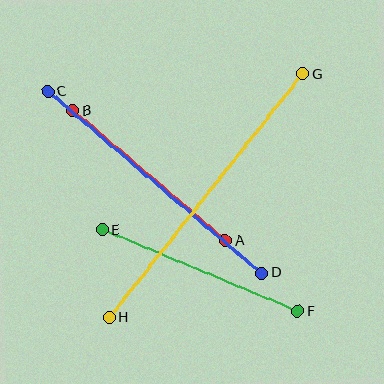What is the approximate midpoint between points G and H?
The midpoint is at approximately (206, 196) pixels.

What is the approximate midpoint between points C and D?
The midpoint is at approximately (155, 182) pixels.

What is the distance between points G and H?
The distance is approximately 311 pixels.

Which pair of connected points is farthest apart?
Points G and H are farthest apart.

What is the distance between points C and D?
The distance is approximately 280 pixels.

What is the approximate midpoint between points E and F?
The midpoint is at approximately (200, 270) pixels.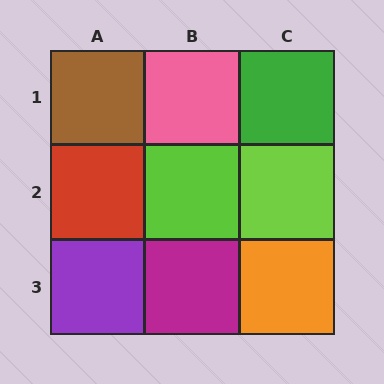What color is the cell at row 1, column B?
Pink.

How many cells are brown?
1 cell is brown.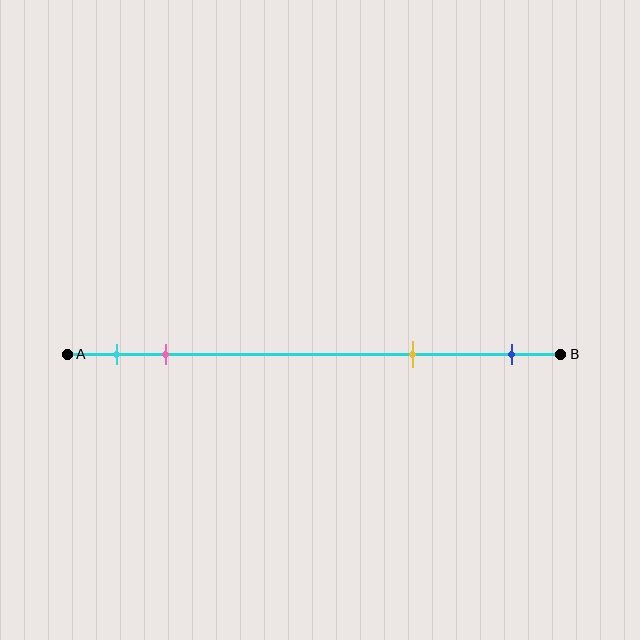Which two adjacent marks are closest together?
The cyan and pink marks are the closest adjacent pair.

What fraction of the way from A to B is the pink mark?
The pink mark is approximately 20% (0.2) of the way from A to B.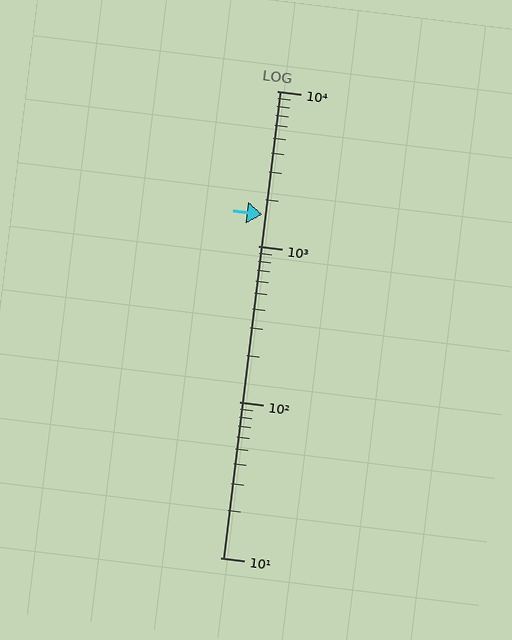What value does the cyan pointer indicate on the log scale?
The pointer indicates approximately 1600.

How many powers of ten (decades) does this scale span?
The scale spans 3 decades, from 10 to 10000.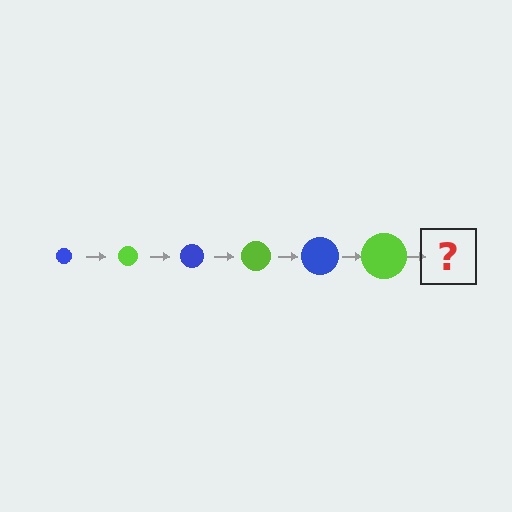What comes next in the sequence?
The next element should be a blue circle, larger than the previous one.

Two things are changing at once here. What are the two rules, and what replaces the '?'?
The two rules are that the circle grows larger each step and the color cycles through blue and lime. The '?' should be a blue circle, larger than the previous one.